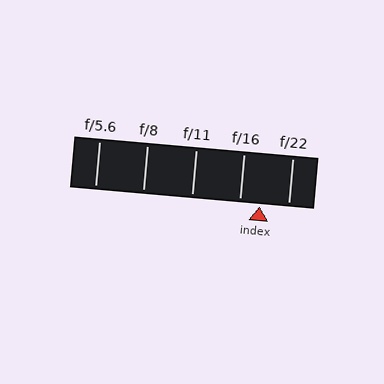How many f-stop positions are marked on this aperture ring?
There are 5 f-stop positions marked.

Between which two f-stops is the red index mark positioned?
The index mark is between f/16 and f/22.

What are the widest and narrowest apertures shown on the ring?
The widest aperture shown is f/5.6 and the narrowest is f/22.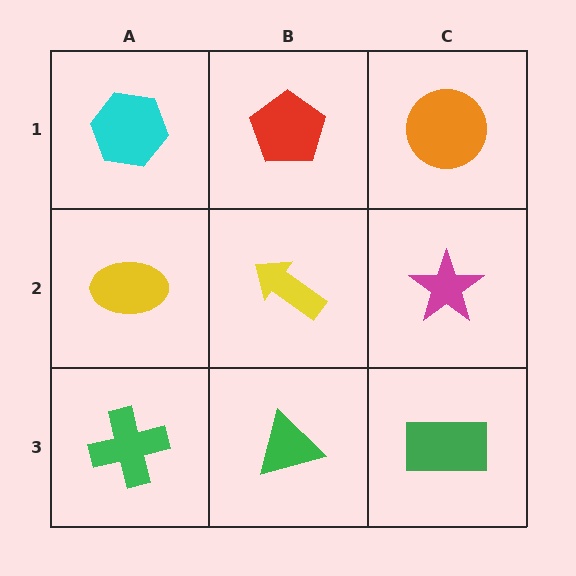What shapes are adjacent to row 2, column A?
A cyan hexagon (row 1, column A), a green cross (row 3, column A), a yellow arrow (row 2, column B).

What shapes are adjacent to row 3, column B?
A yellow arrow (row 2, column B), a green cross (row 3, column A), a green rectangle (row 3, column C).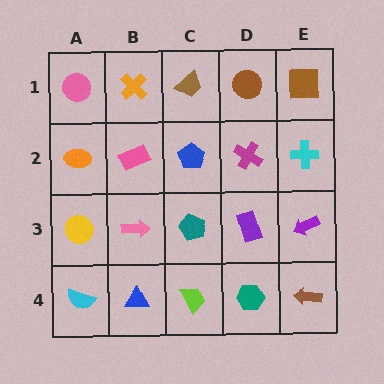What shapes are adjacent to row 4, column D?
A purple rectangle (row 3, column D), a lime trapezoid (row 4, column C), a brown arrow (row 4, column E).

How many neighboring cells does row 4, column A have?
2.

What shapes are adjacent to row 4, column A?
A yellow circle (row 3, column A), a blue triangle (row 4, column B).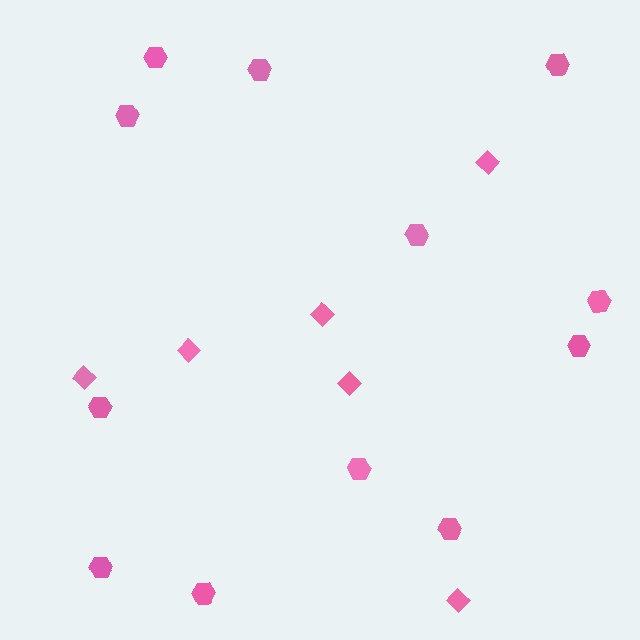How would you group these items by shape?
There are 2 groups: one group of diamonds (6) and one group of hexagons (12).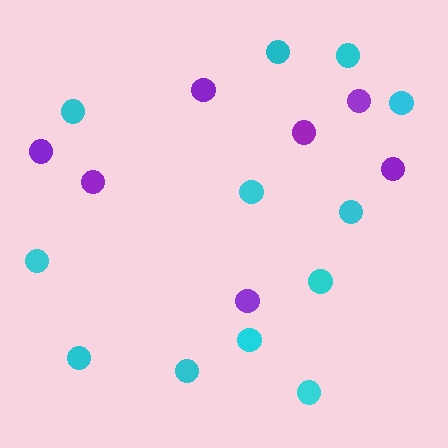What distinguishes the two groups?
There are 2 groups: one group of cyan circles (12) and one group of purple circles (7).